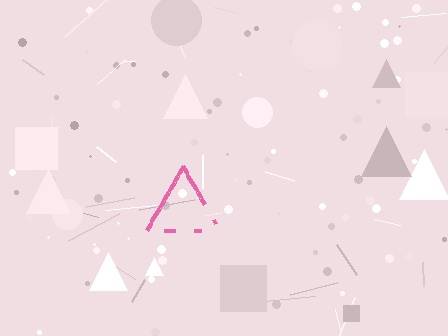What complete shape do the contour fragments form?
The contour fragments form a triangle.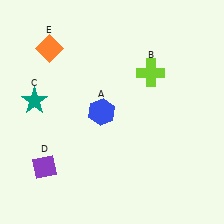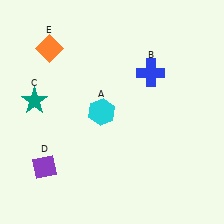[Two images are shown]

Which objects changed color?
A changed from blue to cyan. B changed from lime to blue.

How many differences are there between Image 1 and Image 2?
There are 2 differences between the two images.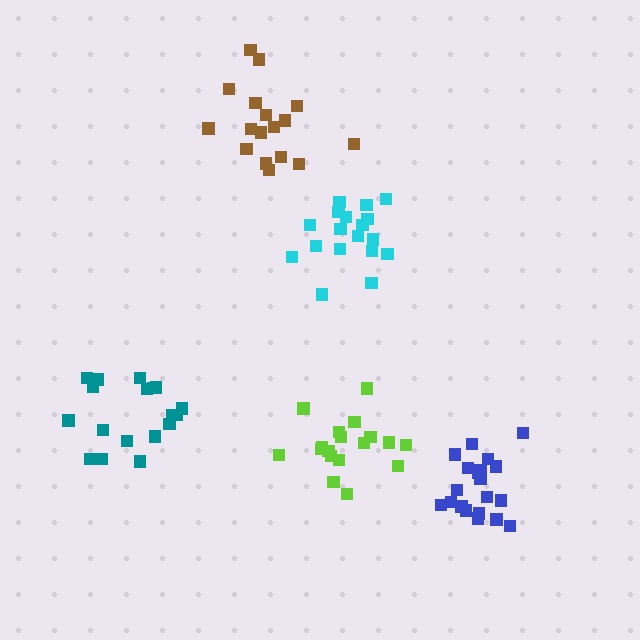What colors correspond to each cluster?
The clusters are colored: lime, blue, teal, cyan, brown.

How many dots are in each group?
Group 1: 18 dots, Group 2: 20 dots, Group 3: 18 dots, Group 4: 18 dots, Group 5: 17 dots (91 total).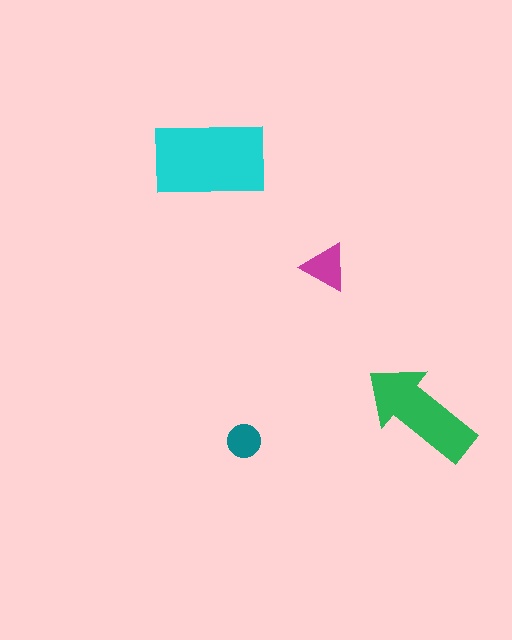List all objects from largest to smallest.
The cyan rectangle, the green arrow, the magenta triangle, the teal circle.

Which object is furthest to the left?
The cyan rectangle is leftmost.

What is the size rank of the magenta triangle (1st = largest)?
3rd.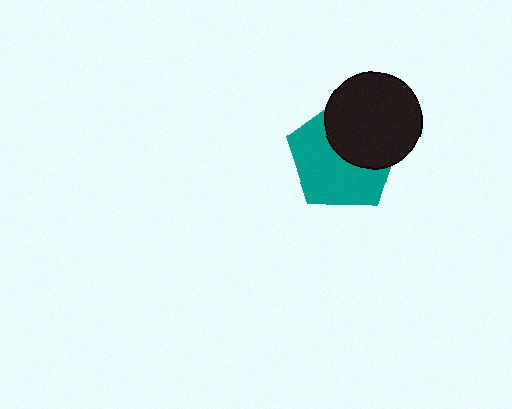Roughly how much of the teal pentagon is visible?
About half of it is visible (roughly 58%).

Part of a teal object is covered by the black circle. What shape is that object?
It is a pentagon.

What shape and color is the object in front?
The object in front is a black circle.